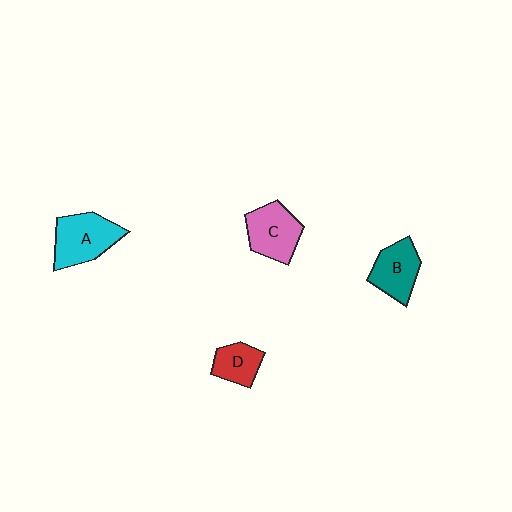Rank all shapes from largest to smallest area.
From largest to smallest: A (cyan), C (pink), B (teal), D (red).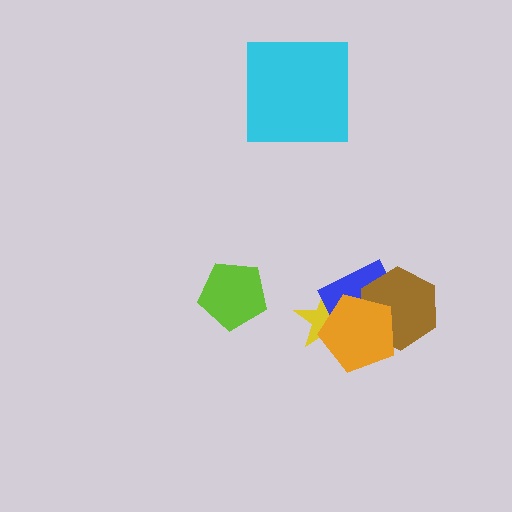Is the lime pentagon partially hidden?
No, no other shape covers it.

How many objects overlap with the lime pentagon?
0 objects overlap with the lime pentagon.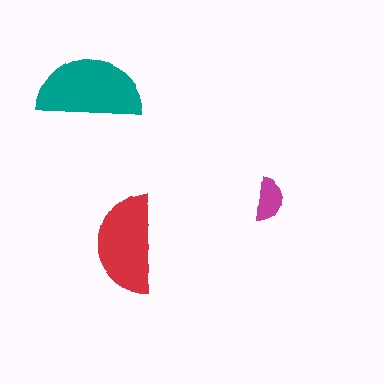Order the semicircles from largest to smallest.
the teal one, the red one, the magenta one.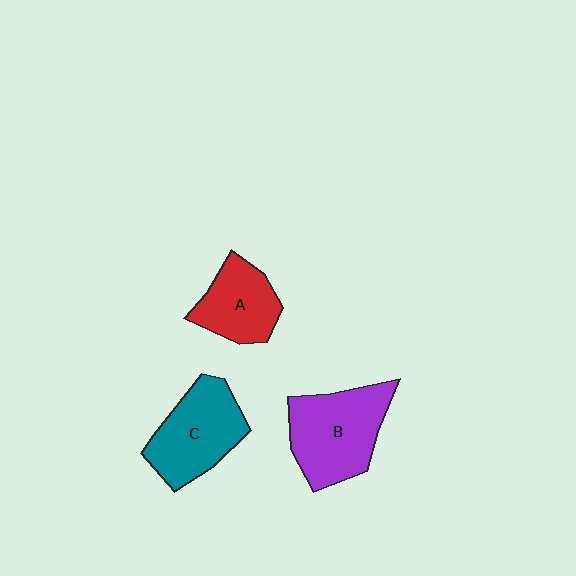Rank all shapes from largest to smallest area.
From largest to smallest: B (purple), C (teal), A (red).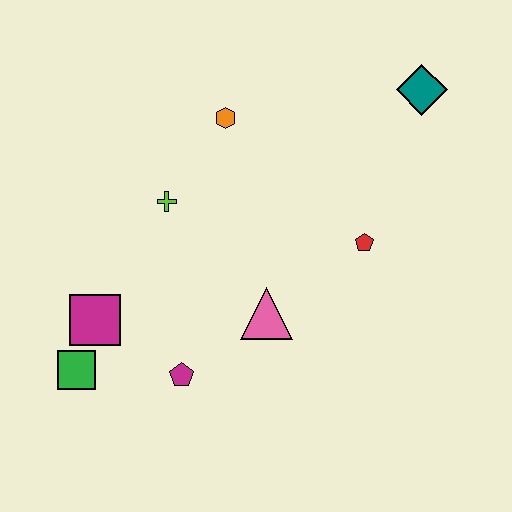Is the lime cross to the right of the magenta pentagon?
No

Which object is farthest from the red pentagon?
The green square is farthest from the red pentagon.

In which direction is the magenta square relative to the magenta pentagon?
The magenta square is to the left of the magenta pentagon.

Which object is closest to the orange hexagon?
The lime cross is closest to the orange hexagon.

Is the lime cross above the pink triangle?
Yes